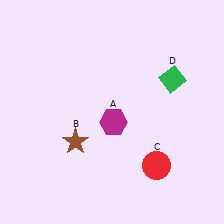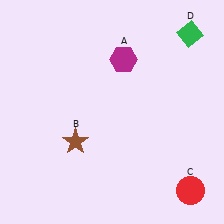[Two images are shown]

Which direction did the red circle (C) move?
The red circle (C) moved right.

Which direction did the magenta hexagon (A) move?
The magenta hexagon (A) moved up.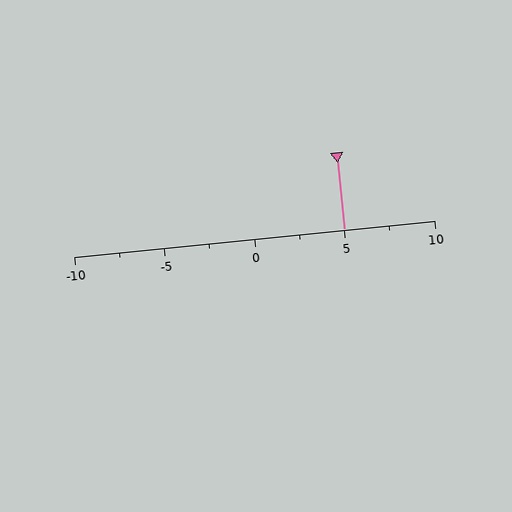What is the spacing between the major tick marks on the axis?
The major ticks are spaced 5 apart.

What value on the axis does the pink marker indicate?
The marker indicates approximately 5.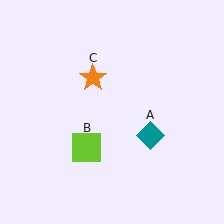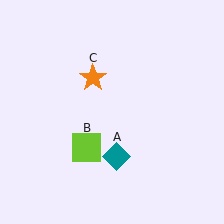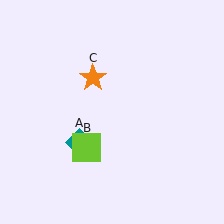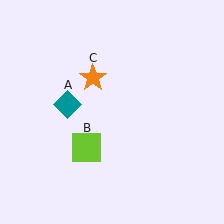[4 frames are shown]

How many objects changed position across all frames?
1 object changed position: teal diamond (object A).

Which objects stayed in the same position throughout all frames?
Lime square (object B) and orange star (object C) remained stationary.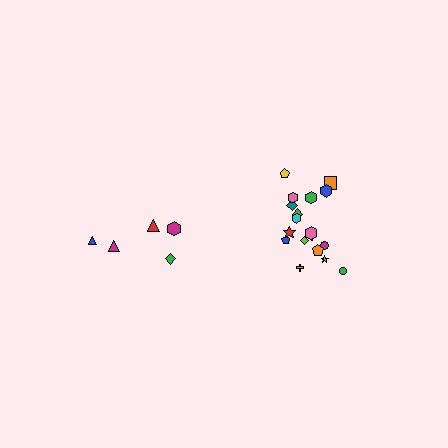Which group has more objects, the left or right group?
The right group.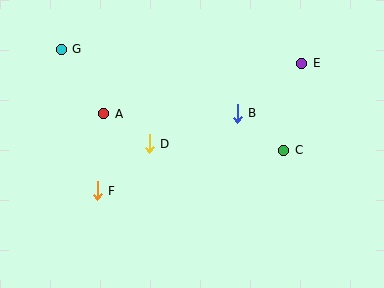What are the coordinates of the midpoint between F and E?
The midpoint between F and E is at (200, 127).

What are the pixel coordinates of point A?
Point A is at (104, 114).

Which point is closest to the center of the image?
Point D at (149, 144) is closest to the center.